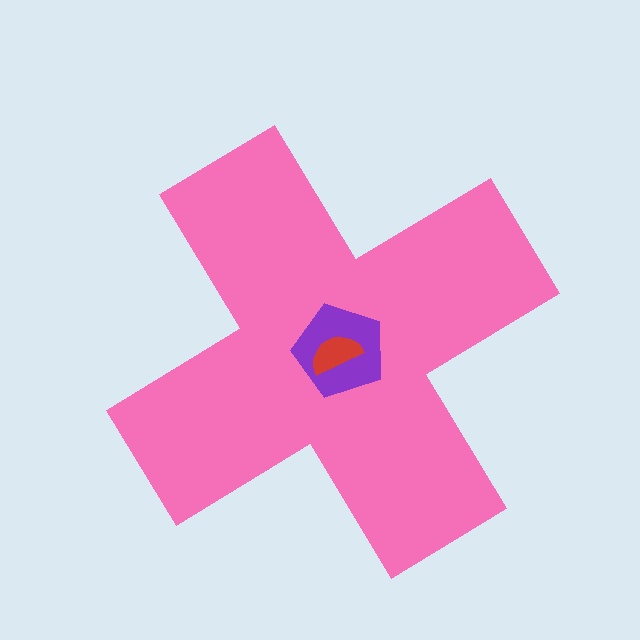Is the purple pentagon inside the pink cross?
Yes.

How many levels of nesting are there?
3.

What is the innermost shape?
The red semicircle.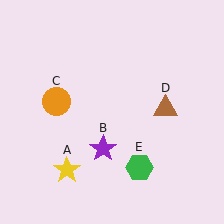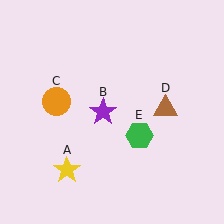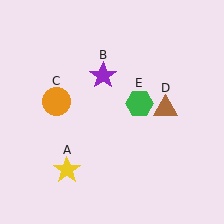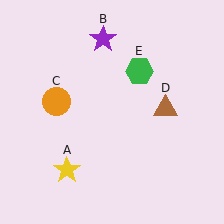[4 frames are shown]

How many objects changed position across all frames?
2 objects changed position: purple star (object B), green hexagon (object E).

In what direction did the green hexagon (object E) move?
The green hexagon (object E) moved up.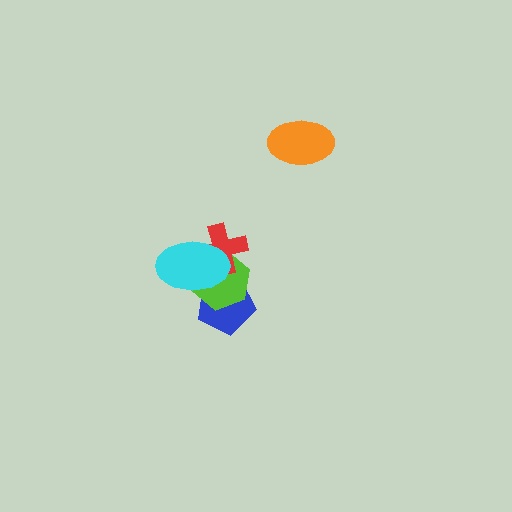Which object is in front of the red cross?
The cyan ellipse is in front of the red cross.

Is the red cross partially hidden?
Yes, it is partially covered by another shape.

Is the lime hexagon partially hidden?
Yes, it is partially covered by another shape.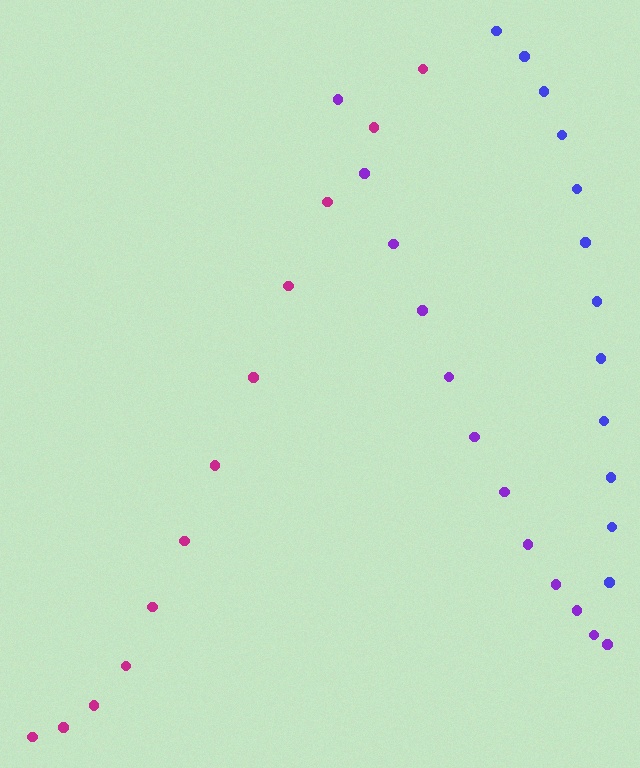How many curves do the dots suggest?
There are 3 distinct paths.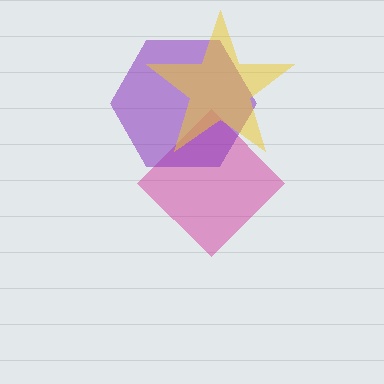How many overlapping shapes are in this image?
There are 3 overlapping shapes in the image.